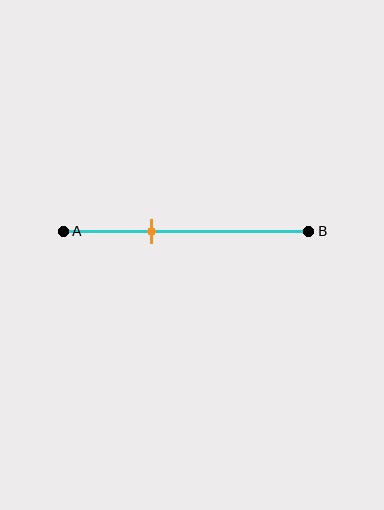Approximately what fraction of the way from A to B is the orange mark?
The orange mark is approximately 35% of the way from A to B.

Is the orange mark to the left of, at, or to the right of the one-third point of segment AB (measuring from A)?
The orange mark is approximately at the one-third point of segment AB.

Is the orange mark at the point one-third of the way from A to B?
Yes, the mark is approximately at the one-third point.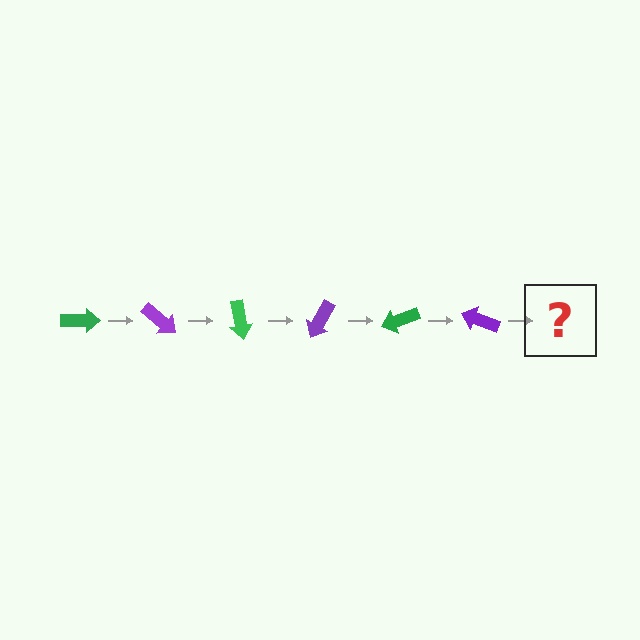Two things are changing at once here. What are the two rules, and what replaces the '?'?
The two rules are that it rotates 40 degrees each step and the color cycles through green and purple. The '?' should be a green arrow, rotated 240 degrees from the start.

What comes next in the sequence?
The next element should be a green arrow, rotated 240 degrees from the start.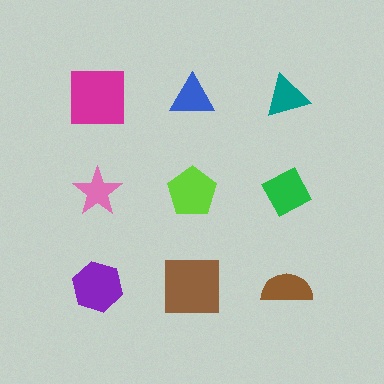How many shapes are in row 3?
3 shapes.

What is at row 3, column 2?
A brown square.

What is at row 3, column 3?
A brown semicircle.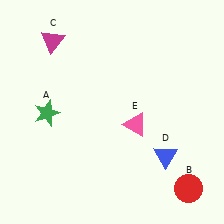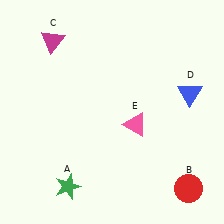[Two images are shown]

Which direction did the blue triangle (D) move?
The blue triangle (D) moved up.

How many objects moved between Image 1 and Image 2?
2 objects moved between the two images.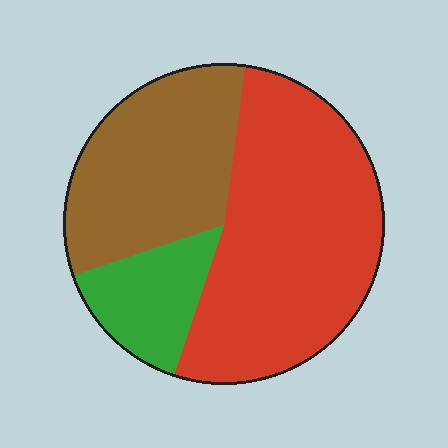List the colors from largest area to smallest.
From largest to smallest: red, brown, green.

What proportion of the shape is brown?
Brown takes up about one third (1/3) of the shape.